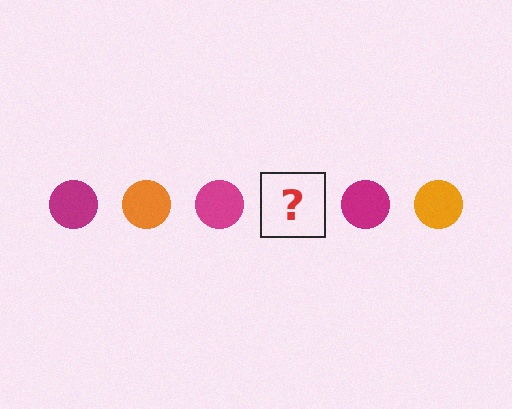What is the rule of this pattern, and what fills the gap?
The rule is that the pattern cycles through magenta, orange circles. The gap should be filled with an orange circle.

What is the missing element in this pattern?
The missing element is an orange circle.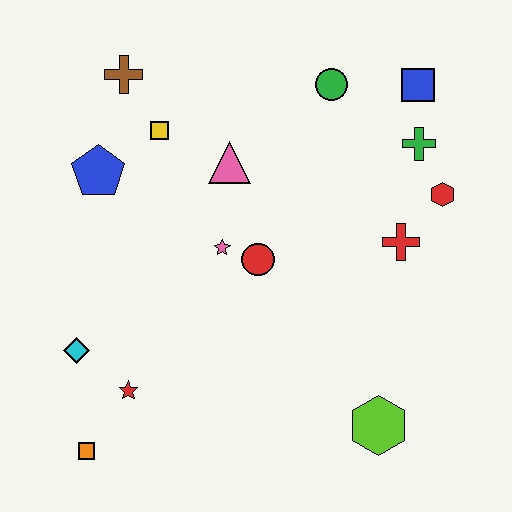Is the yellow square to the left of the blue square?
Yes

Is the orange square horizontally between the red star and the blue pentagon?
No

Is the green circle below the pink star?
No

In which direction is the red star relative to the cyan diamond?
The red star is to the right of the cyan diamond.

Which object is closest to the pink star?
The red circle is closest to the pink star.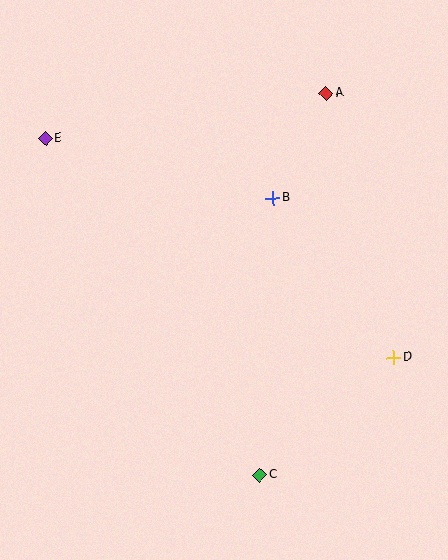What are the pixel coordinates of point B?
Point B is at (273, 198).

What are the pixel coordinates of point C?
Point C is at (260, 475).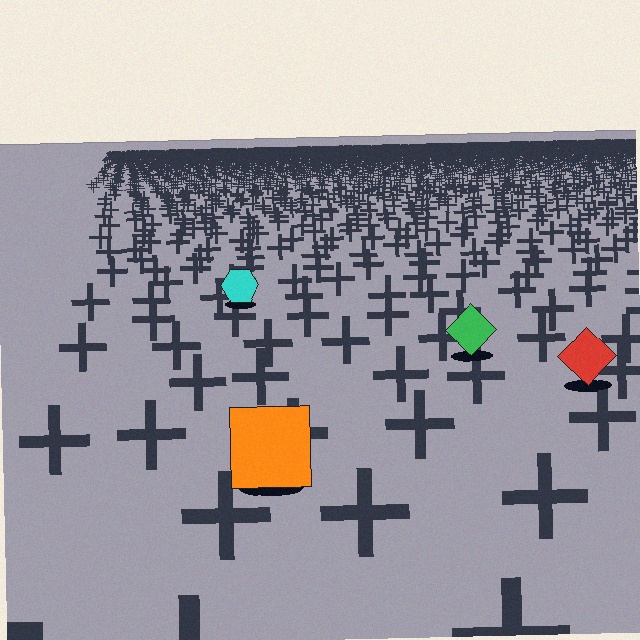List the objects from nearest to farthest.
From nearest to farthest: the orange square, the red diamond, the green diamond, the cyan hexagon.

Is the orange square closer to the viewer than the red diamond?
Yes. The orange square is closer — you can tell from the texture gradient: the ground texture is coarser near it.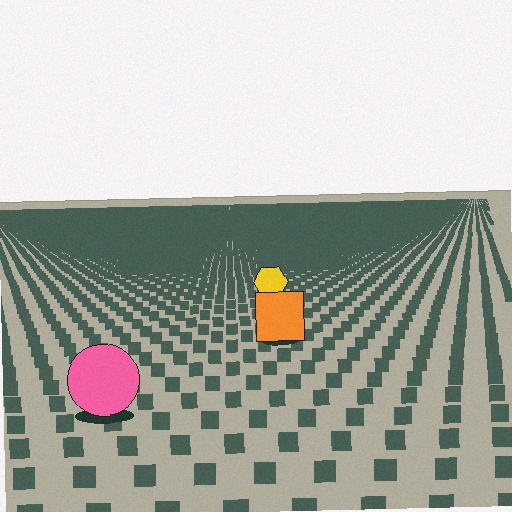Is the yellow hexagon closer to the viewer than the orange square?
No. The orange square is closer — you can tell from the texture gradient: the ground texture is coarser near it.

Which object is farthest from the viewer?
The yellow hexagon is farthest from the viewer. It appears smaller and the ground texture around it is denser.